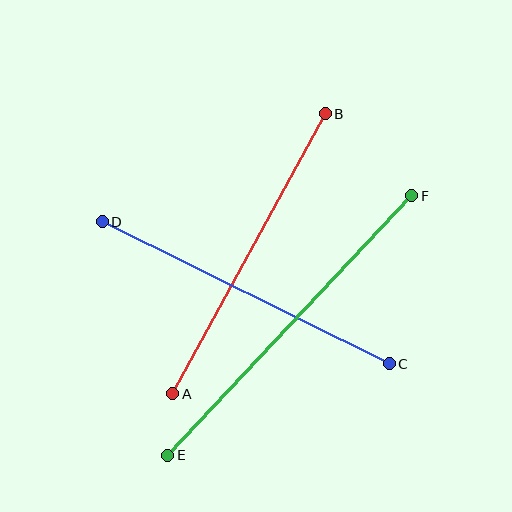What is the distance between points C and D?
The distance is approximately 320 pixels.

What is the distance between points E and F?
The distance is approximately 356 pixels.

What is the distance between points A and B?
The distance is approximately 319 pixels.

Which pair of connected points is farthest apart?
Points E and F are farthest apart.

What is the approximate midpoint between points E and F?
The midpoint is at approximately (290, 326) pixels.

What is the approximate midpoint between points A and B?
The midpoint is at approximately (249, 254) pixels.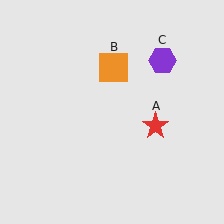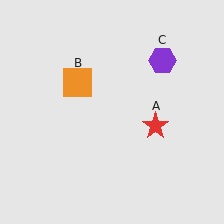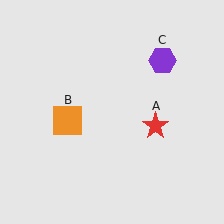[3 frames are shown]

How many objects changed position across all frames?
1 object changed position: orange square (object B).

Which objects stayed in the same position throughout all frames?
Red star (object A) and purple hexagon (object C) remained stationary.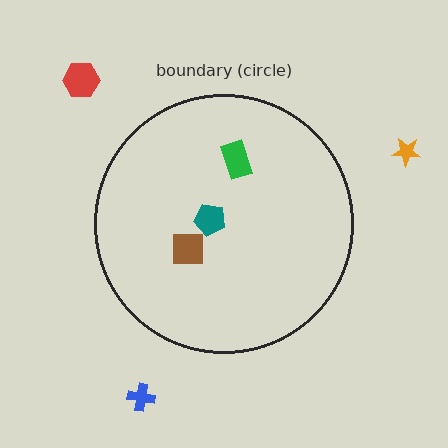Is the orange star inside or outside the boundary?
Outside.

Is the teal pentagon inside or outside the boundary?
Inside.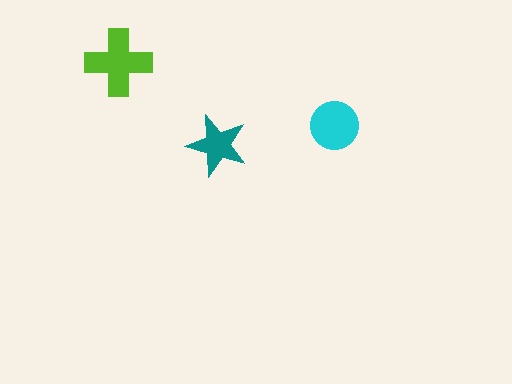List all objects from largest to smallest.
The lime cross, the cyan circle, the teal star.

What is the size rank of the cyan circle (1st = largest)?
2nd.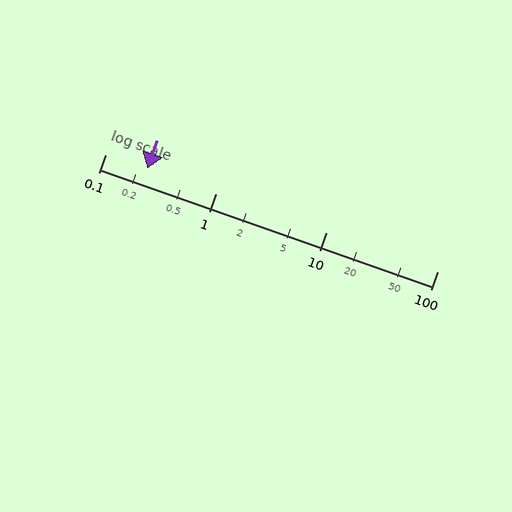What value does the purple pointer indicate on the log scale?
The pointer indicates approximately 0.24.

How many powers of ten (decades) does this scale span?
The scale spans 3 decades, from 0.1 to 100.